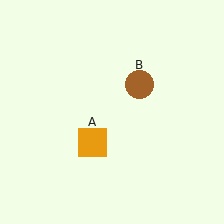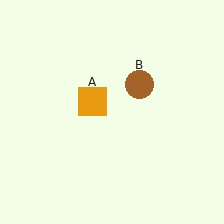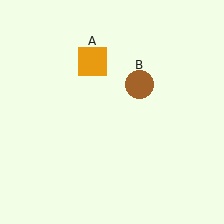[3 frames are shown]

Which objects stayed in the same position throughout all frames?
Brown circle (object B) remained stationary.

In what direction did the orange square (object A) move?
The orange square (object A) moved up.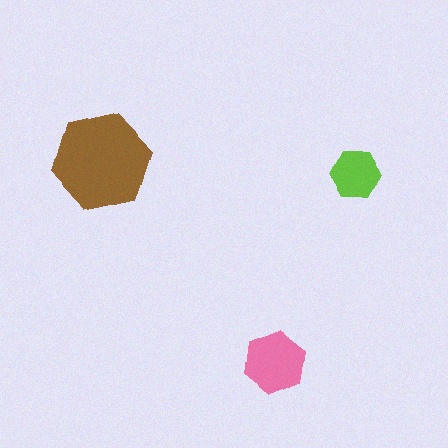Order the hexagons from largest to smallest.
the brown one, the pink one, the lime one.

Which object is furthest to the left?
The brown hexagon is leftmost.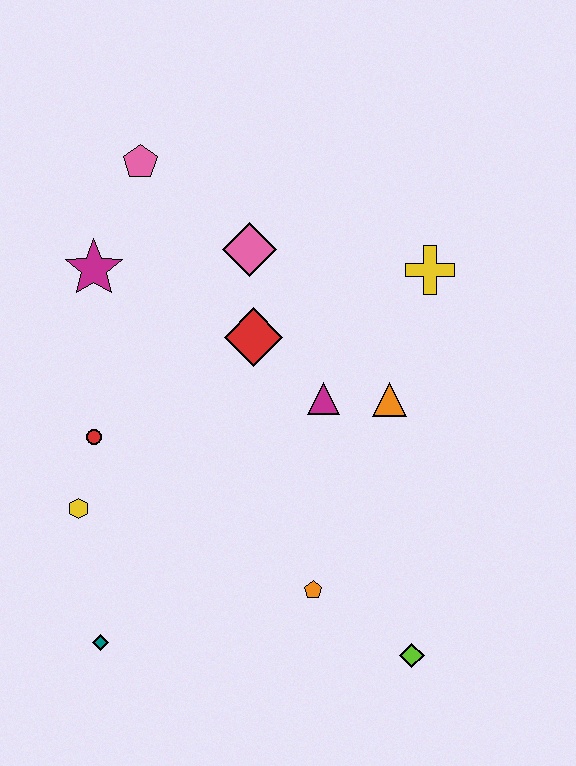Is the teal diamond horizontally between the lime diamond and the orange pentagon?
No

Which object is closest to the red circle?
The yellow hexagon is closest to the red circle.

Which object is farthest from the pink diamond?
The lime diamond is farthest from the pink diamond.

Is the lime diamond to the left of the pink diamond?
No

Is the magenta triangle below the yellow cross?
Yes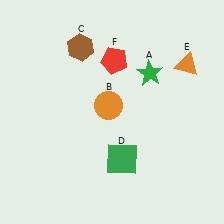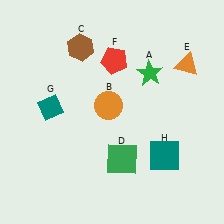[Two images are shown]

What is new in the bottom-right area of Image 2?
A teal square (H) was added in the bottom-right area of Image 2.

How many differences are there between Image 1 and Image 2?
There are 2 differences between the two images.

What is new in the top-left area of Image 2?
A teal diamond (G) was added in the top-left area of Image 2.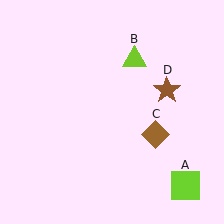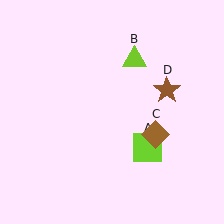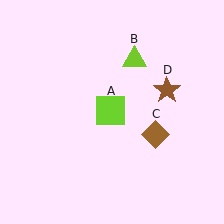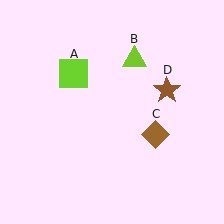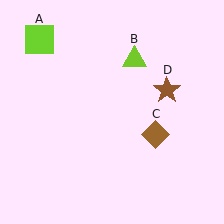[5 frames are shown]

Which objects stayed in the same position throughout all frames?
Lime triangle (object B) and brown diamond (object C) and brown star (object D) remained stationary.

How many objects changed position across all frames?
1 object changed position: lime square (object A).